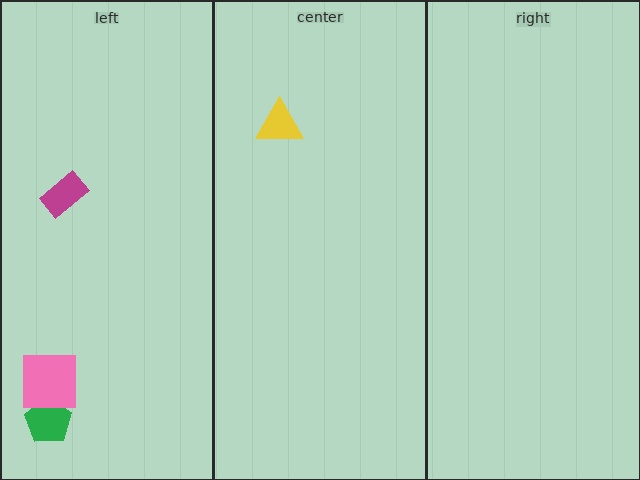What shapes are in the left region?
The green pentagon, the pink square, the magenta rectangle.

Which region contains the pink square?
The left region.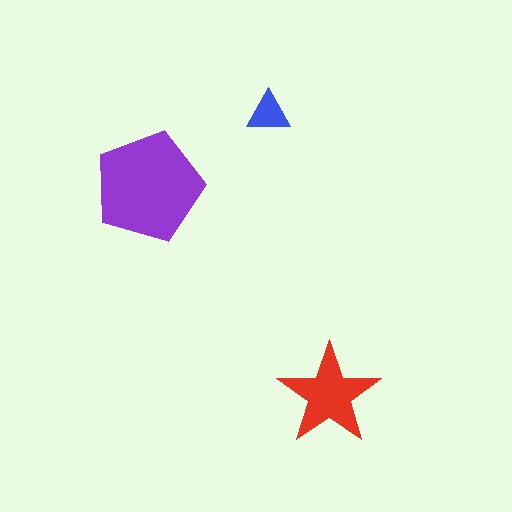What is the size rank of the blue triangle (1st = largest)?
3rd.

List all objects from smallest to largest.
The blue triangle, the red star, the purple pentagon.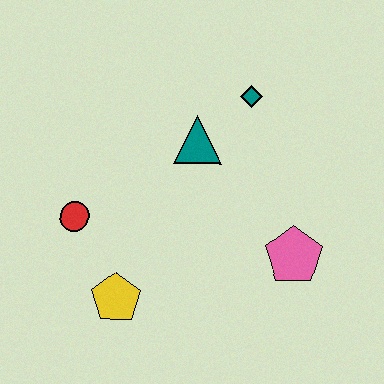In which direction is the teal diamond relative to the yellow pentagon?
The teal diamond is above the yellow pentagon.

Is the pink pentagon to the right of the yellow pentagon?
Yes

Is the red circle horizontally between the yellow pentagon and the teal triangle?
No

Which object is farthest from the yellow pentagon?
The teal diamond is farthest from the yellow pentagon.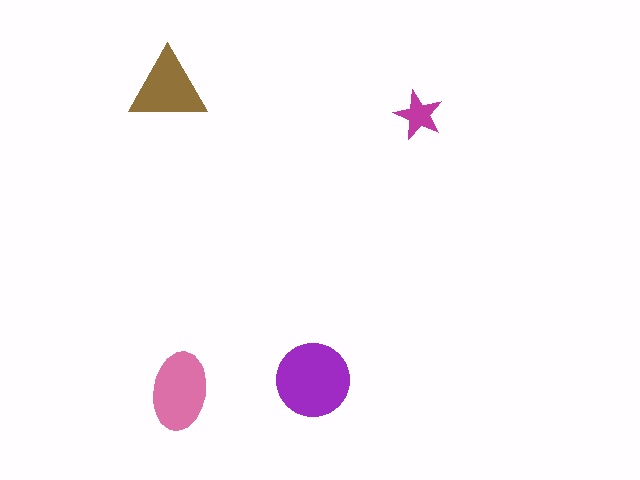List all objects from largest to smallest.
The purple circle, the pink ellipse, the brown triangle, the magenta star.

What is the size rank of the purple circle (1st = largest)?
1st.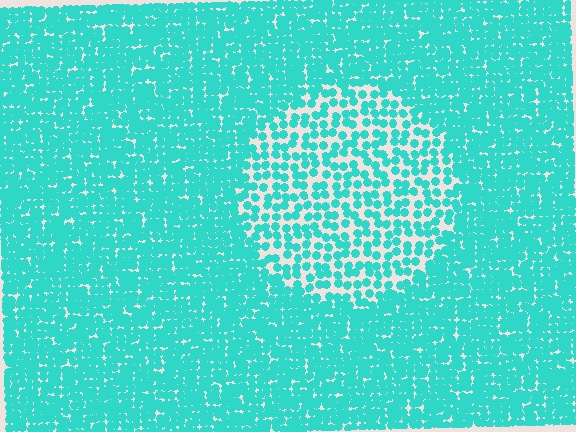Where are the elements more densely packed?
The elements are more densely packed outside the circle boundary.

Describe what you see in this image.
The image contains small cyan elements arranged at two different densities. A circle-shaped region is visible where the elements are less densely packed than the surrounding area.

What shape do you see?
I see a circle.